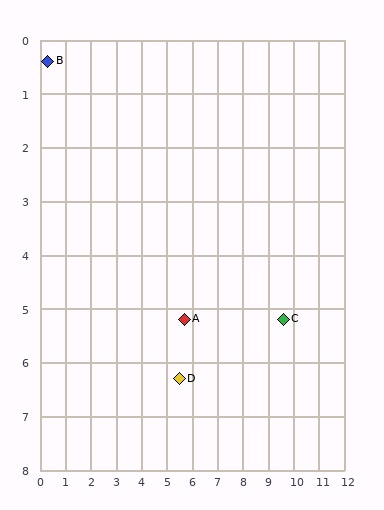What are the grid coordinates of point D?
Point D is at approximately (5.5, 6.3).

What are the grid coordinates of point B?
Point B is at approximately (0.3, 0.4).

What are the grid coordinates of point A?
Point A is at approximately (5.7, 5.2).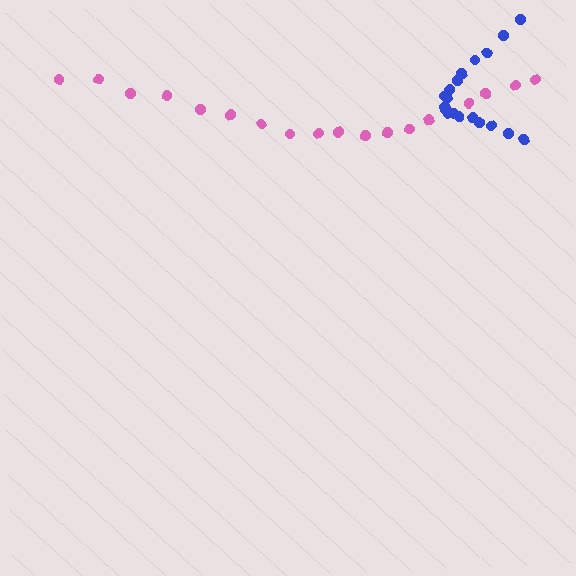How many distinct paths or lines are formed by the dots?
There are 2 distinct paths.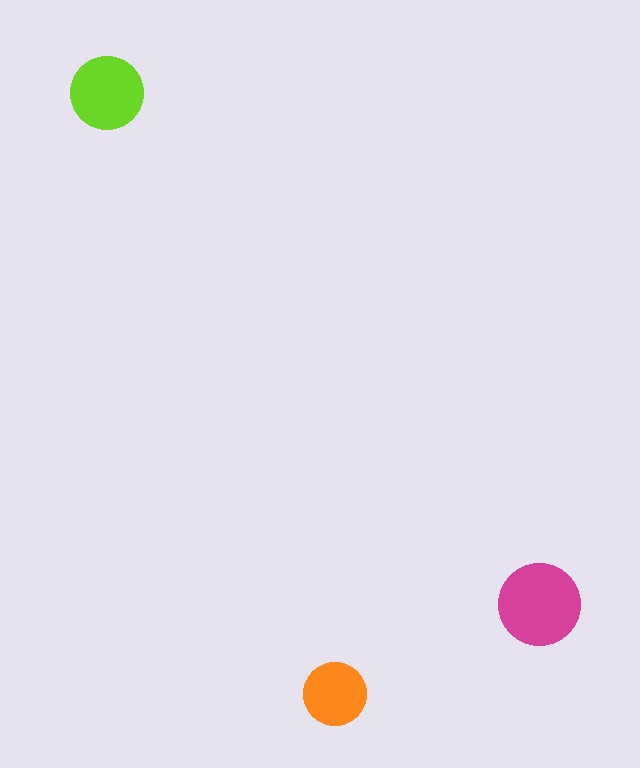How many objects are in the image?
There are 3 objects in the image.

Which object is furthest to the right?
The magenta circle is rightmost.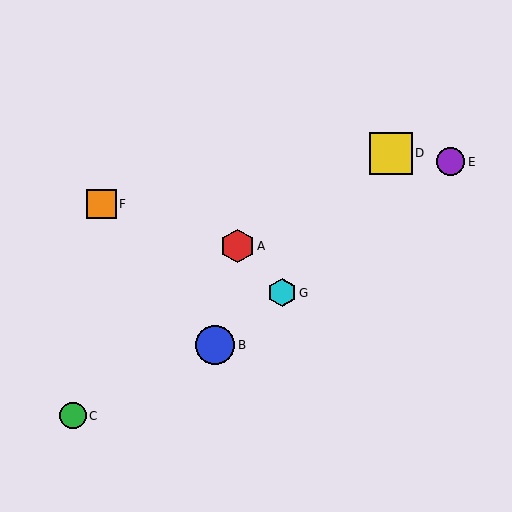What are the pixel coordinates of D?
Object D is at (391, 153).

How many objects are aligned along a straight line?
3 objects (B, E, G) are aligned along a straight line.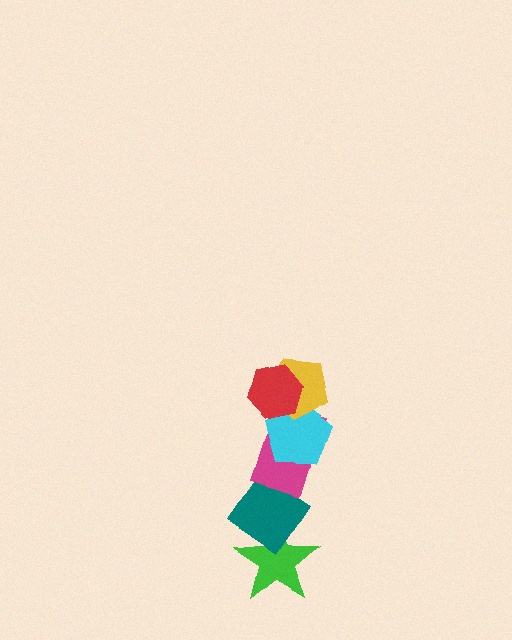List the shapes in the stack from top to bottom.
From top to bottom: the red hexagon, the yellow pentagon, the cyan pentagon, the magenta rectangle, the teal diamond, the green star.